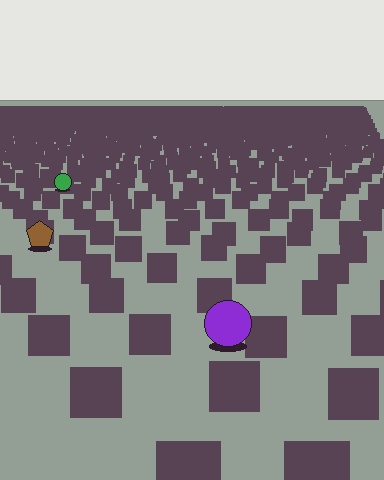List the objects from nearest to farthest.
From nearest to farthest: the purple circle, the brown pentagon, the green circle.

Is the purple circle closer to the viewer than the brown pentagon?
Yes. The purple circle is closer — you can tell from the texture gradient: the ground texture is coarser near it.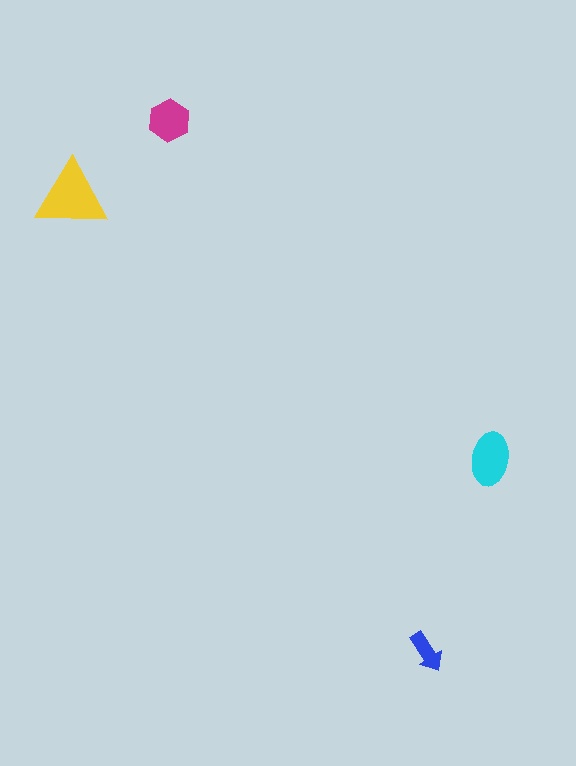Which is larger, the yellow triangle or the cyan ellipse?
The yellow triangle.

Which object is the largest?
The yellow triangle.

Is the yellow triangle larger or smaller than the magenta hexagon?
Larger.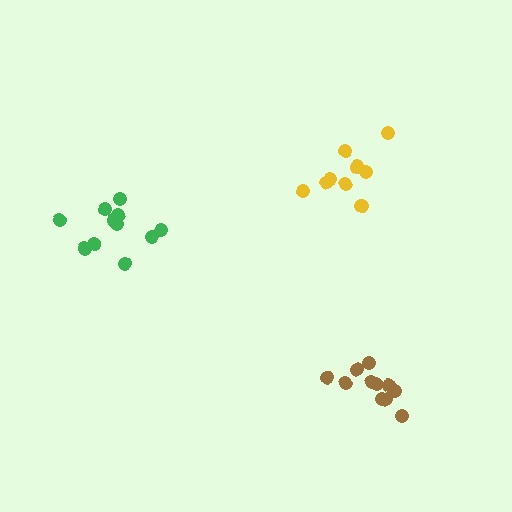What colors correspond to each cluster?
The clusters are colored: brown, yellow, green.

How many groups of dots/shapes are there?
There are 3 groups.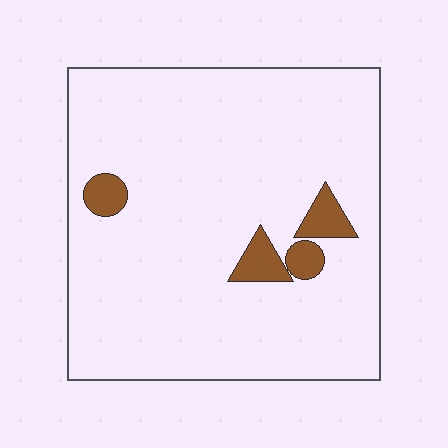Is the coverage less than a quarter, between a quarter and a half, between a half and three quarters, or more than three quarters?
Less than a quarter.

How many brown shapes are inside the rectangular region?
4.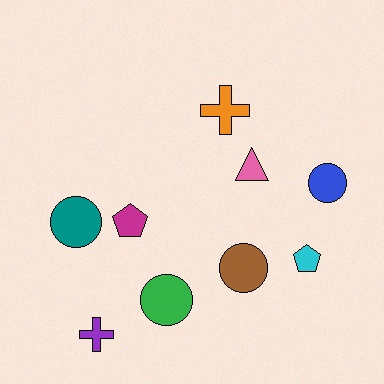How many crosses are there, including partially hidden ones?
There are 2 crosses.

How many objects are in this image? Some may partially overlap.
There are 9 objects.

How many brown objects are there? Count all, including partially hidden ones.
There is 1 brown object.